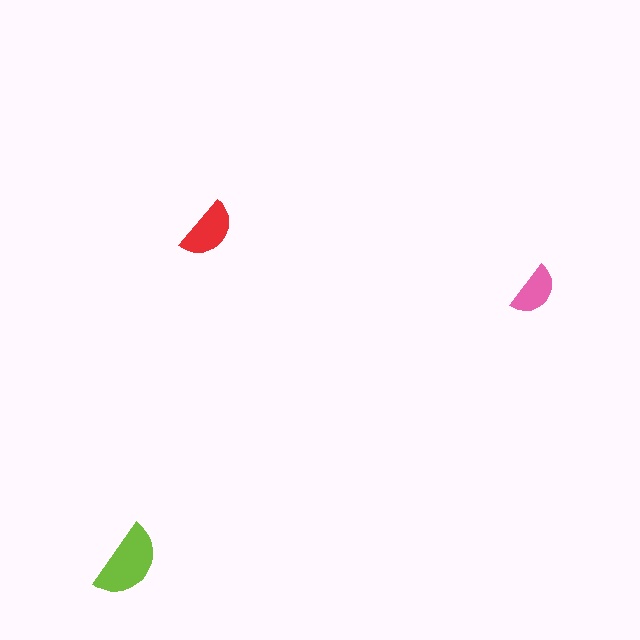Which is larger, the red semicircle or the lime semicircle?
The lime one.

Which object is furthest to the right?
The pink semicircle is rightmost.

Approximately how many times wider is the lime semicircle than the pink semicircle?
About 1.5 times wider.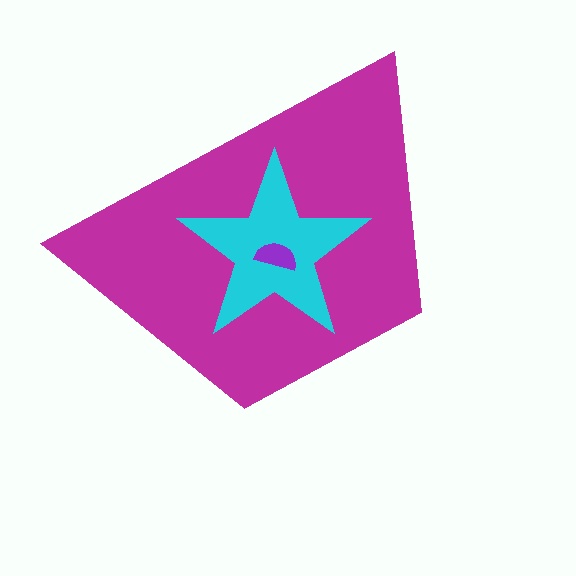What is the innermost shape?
The purple semicircle.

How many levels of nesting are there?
3.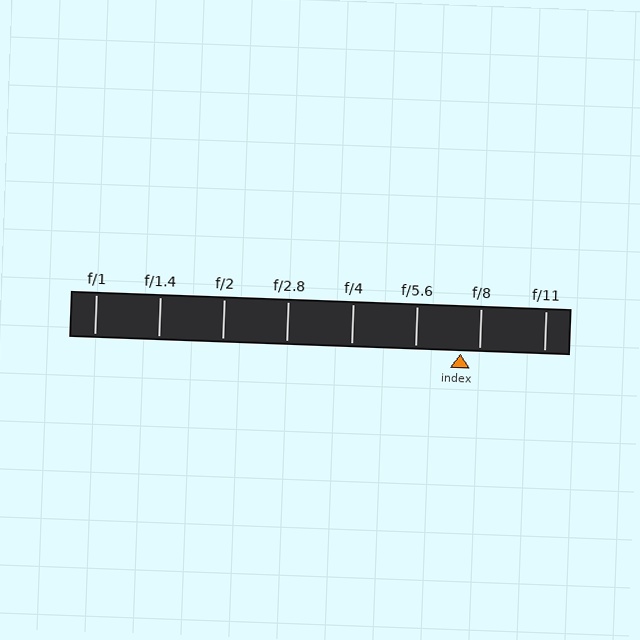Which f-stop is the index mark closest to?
The index mark is closest to f/8.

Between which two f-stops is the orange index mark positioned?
The index mark is between f/5.6 and f/8.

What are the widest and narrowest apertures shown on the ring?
The widest aperture shown is f/1 and the narrowest is f/11.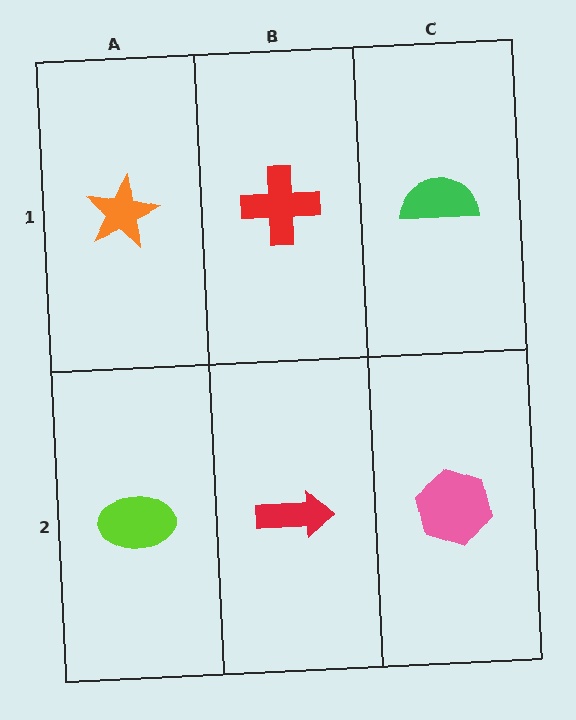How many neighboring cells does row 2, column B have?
3.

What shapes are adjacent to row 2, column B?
A red cross (row 1, column B), a lime ellipse (row 2, column A), a pink hexagon (row 2, column C).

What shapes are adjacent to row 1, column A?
A lime ellipse (row 2, column A), a red cross (row 1, column B).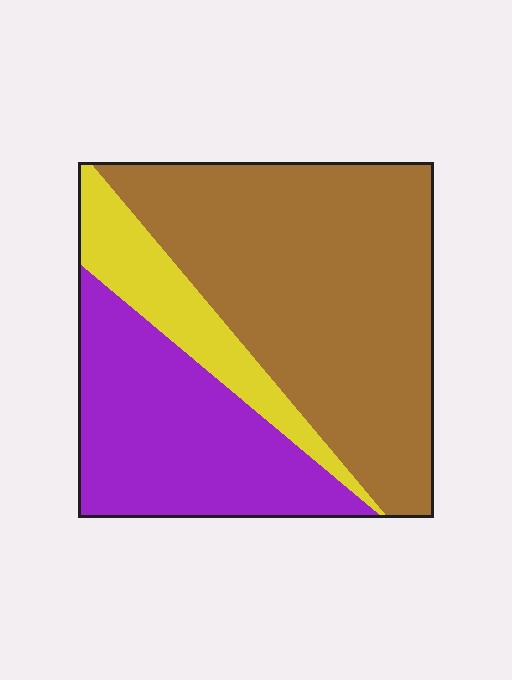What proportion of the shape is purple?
Purple covers roughly 30% of the shape.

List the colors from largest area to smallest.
From largest to smallest: brown, purple, yellow.